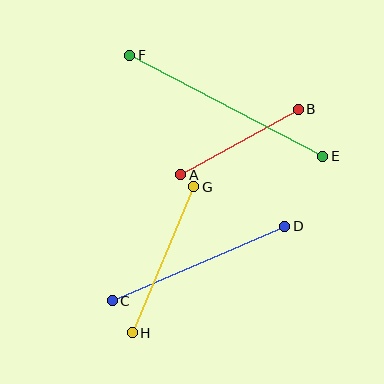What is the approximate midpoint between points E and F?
The midpoint is at approximately (226, 106) pixels.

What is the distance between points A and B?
The distance is approximately 134 pixels.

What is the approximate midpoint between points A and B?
The midpoint is at approximately (239, 142) pixels.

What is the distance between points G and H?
The distance is approximately 158 pixels.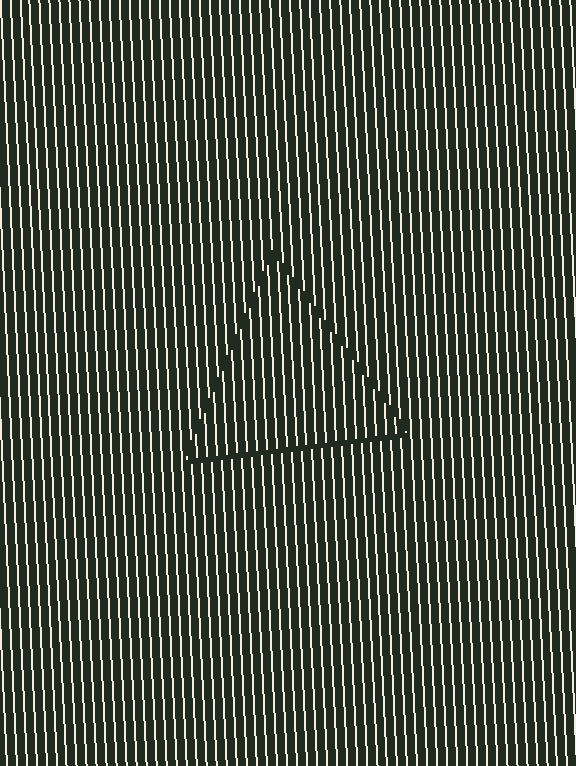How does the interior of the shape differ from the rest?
The interior of the shape contains the same grating, shifted by half a period — the contour is defined by the phase discontinuity where line-ends from the inner and outer gratings abut.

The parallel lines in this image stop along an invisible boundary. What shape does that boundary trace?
An illusory triangle. The interior of the shape contains the same grating, shifted by half a period — the contour is defined by the phase discontinuity where line-ends from the inner and outer gratings abut.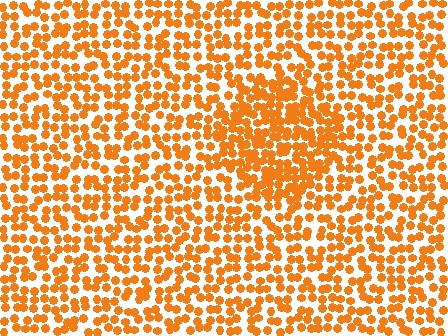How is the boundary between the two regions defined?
The boundary is defined by a change in element density (approximately 1.7x ratio). All elements are the same color, size, and shape.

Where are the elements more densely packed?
The elements are more densely packed inside the circle boundary.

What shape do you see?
I see a circle.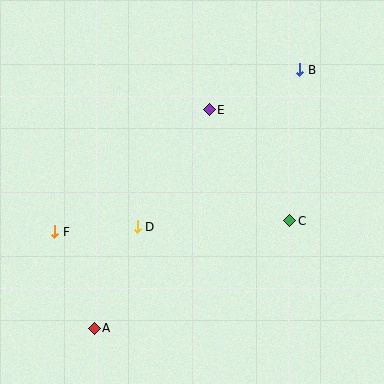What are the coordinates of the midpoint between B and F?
The midpoint between B and F is at (177, 151).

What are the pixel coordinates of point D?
Point D is at (137, 227).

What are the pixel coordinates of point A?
Point A is at (94, 328).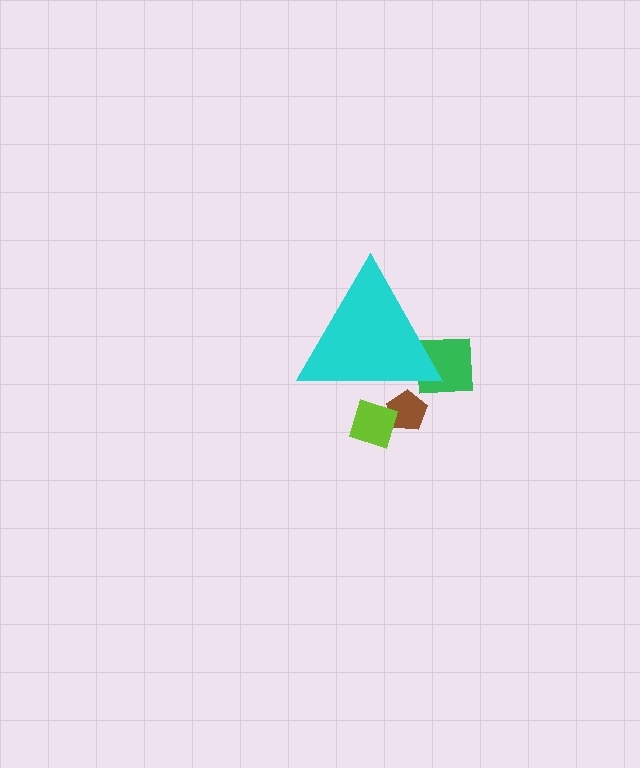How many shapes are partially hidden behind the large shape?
3 shapes are partially hidden.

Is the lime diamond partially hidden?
Yes, the lime diamond is partially hidden behind the cyan triangle.